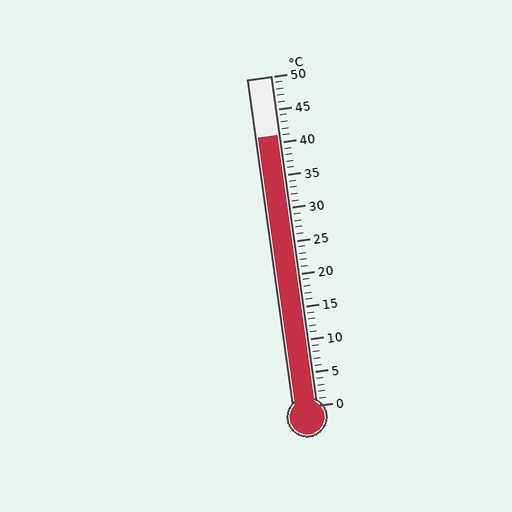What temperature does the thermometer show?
The thermometer shows approximately 41°C.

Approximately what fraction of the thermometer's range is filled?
The thermometer is filled to approximately 80% of its range.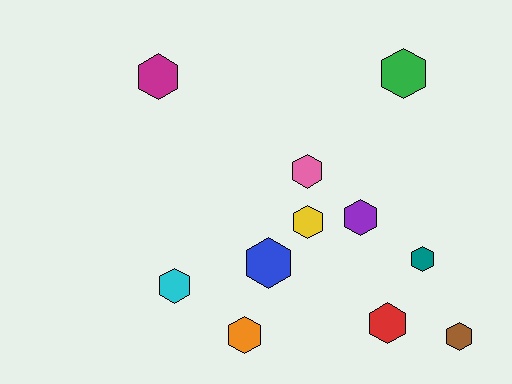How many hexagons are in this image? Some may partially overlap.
There are 11 hexagons.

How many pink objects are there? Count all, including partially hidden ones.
There is 1 pink object.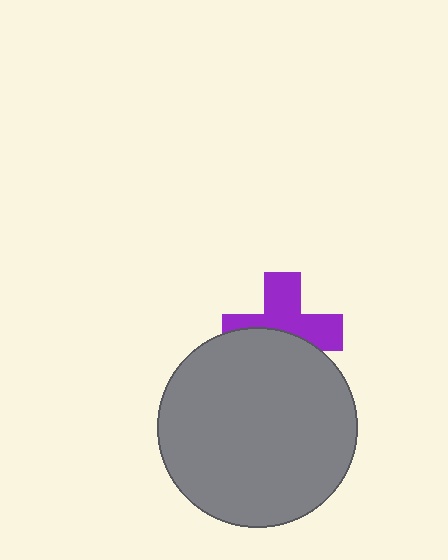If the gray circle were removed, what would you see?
You would see the complete purple cross.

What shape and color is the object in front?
The object in front is a gray circle.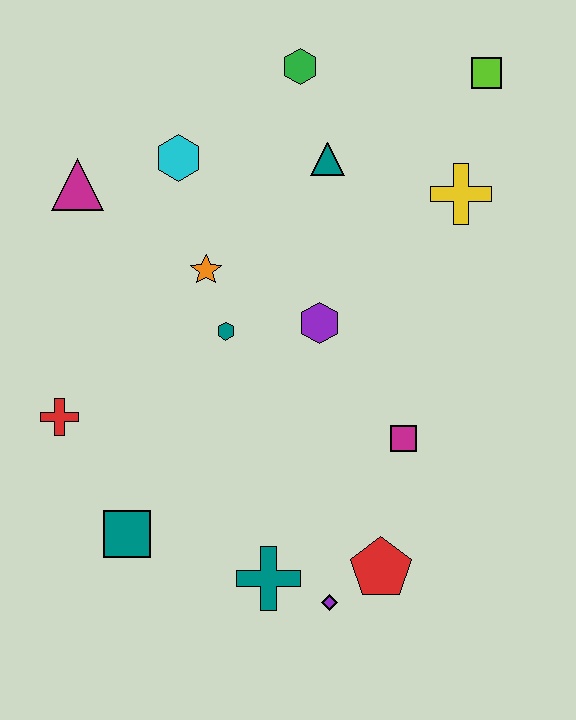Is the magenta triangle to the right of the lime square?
No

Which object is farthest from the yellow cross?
The teal square is farthest from the yellow cross.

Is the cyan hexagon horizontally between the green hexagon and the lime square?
No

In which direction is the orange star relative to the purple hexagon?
The orange star is to the left of the purple hexagon.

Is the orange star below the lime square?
Yes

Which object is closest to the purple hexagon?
The teal hexagon is closest to the purple hexagon.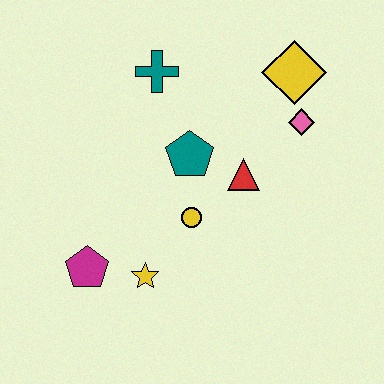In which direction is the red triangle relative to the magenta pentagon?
The red triangle is to the right of the magenta pentagon.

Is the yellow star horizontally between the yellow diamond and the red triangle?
No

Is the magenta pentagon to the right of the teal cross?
No